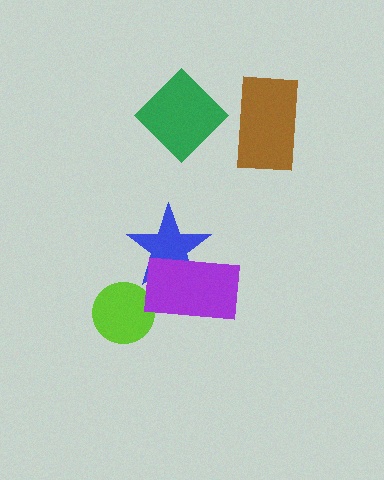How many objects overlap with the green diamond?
0 objects overlap with the green diamond.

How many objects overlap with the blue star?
1 object overlaps with the blue star.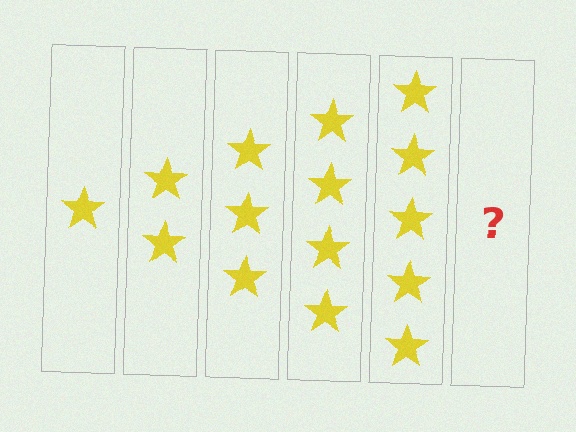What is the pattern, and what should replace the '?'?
The pattern is that each step adds one more star. The '?' should be 6 stars.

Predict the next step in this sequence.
The next step is 6 stars.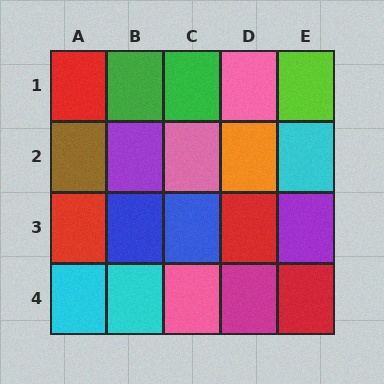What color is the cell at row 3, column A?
Red.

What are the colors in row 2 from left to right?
Brown, purple, pink, orange, cyan.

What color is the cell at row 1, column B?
Green.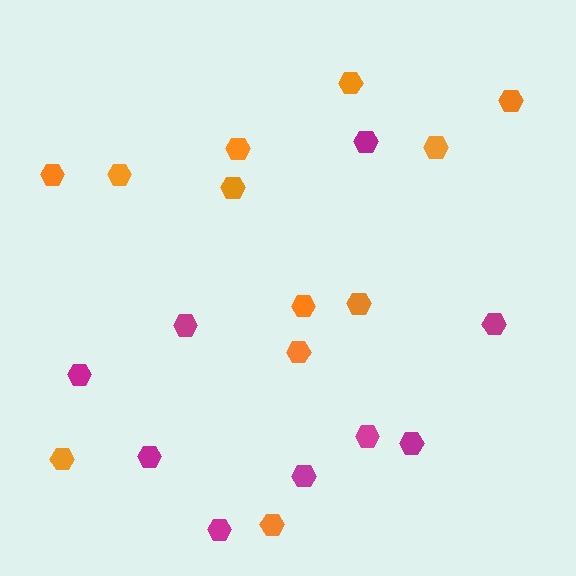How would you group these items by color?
There are 2 groups: one group of magenta hexagons (9) and one group of orange hexagons (12).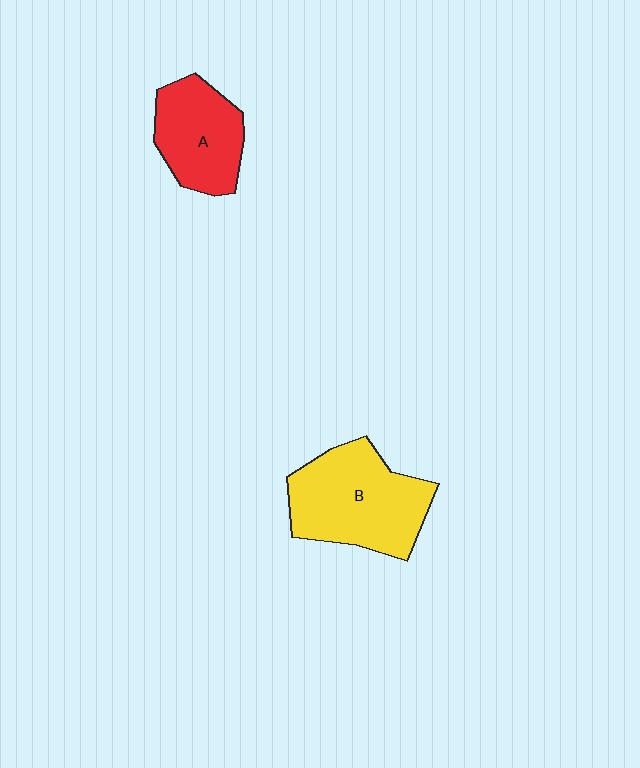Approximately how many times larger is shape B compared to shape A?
Approximately 1.4 times.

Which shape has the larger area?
Shape B (yellow).